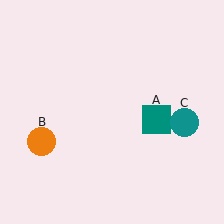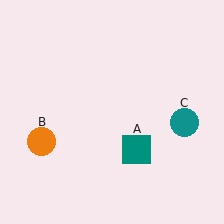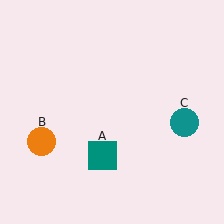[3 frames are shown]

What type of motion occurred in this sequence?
The teal square (object A) rotated clockwise around the center of the scene.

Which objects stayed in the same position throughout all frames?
Orange circle (object B) and teal circle (object C) remained stationary.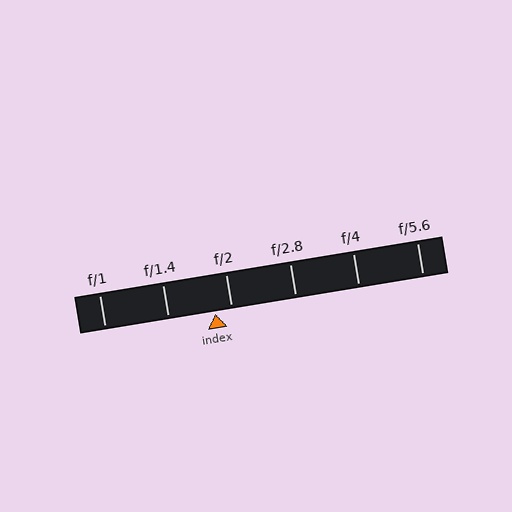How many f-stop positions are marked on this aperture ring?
There are 6 f-stop positions marked.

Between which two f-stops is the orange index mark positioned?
The index mark is between f/1.4 and f/2.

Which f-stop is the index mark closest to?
The index mark is closest to f/2.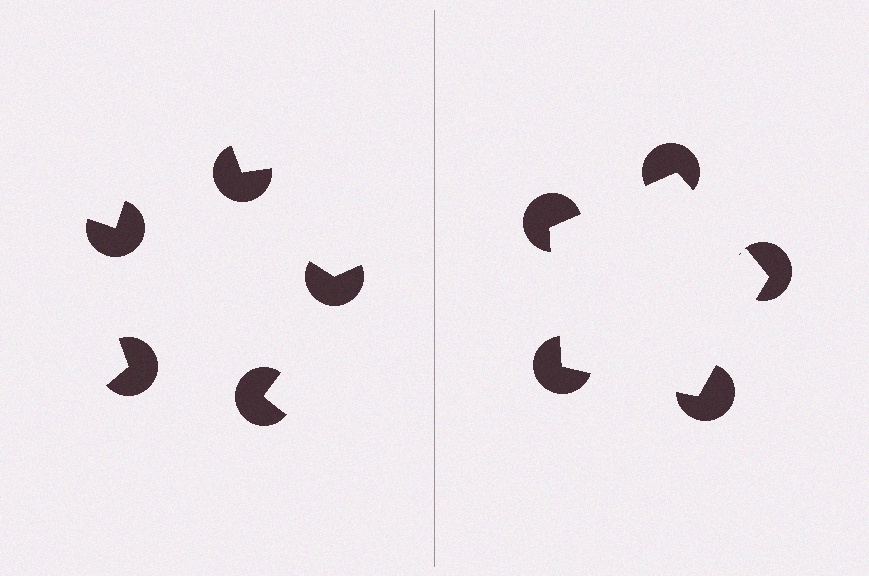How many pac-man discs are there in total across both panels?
10 — 5 on each side.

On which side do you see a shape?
An illusory pentagon appears on the right side. On the left side the wedge cuts are rotated, so no coherent shape forms.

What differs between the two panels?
The pac-man discs are positioned identically on both sides; only the wedge orientations differ. On the right they align to a pentagon; on the left they are misaligned.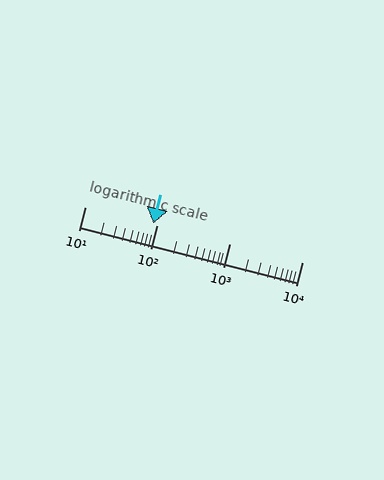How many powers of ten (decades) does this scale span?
The scale spans 3 decades, from 10 to 10000.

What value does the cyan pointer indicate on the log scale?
The pointer indicates approximately 87.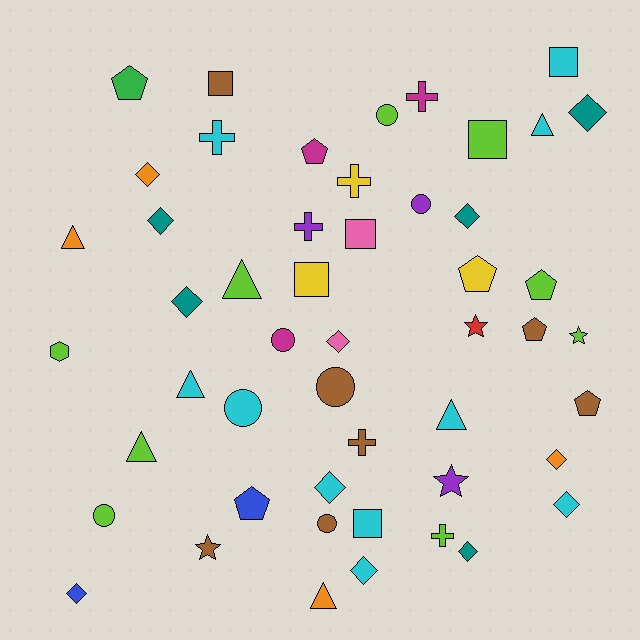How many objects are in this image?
There are 50 objects.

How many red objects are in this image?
There is 1 red object.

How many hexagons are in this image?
There is 1 hexagon.